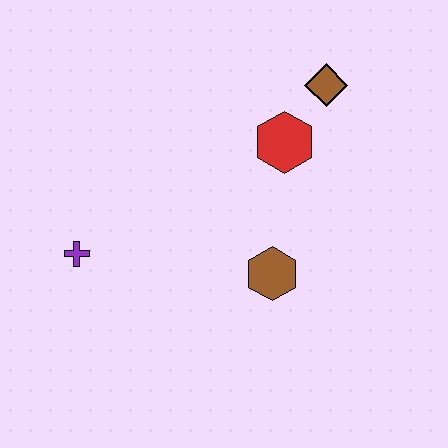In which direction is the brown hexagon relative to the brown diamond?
The brown hexagon is below the brown diamond.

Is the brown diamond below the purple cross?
No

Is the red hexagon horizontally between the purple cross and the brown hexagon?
No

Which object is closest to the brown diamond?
The red hexagon is closest to the brown diamond.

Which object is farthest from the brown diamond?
The purple cross is farthest from the brown diamond.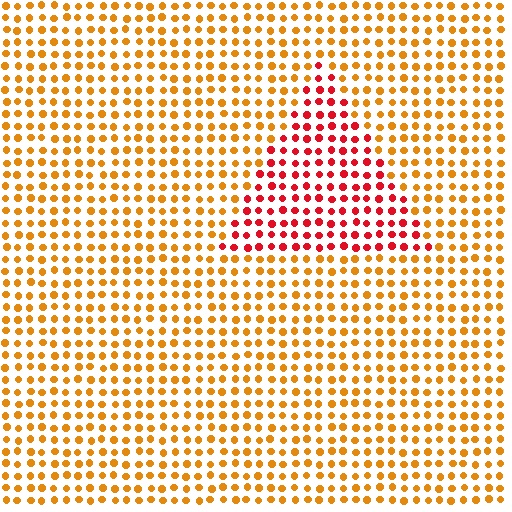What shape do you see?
I see a triangle.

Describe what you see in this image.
The image is filled with small orange elements in a uniform arrangement. A triangle-shaped region is visible where the elements are tinted to a slightly different hue, forming a subtle color boundary.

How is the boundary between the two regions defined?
The boundary is defined purely by a slight shift in hue (about 42 degrees). Spacing, size, and orientation are identical on both sides.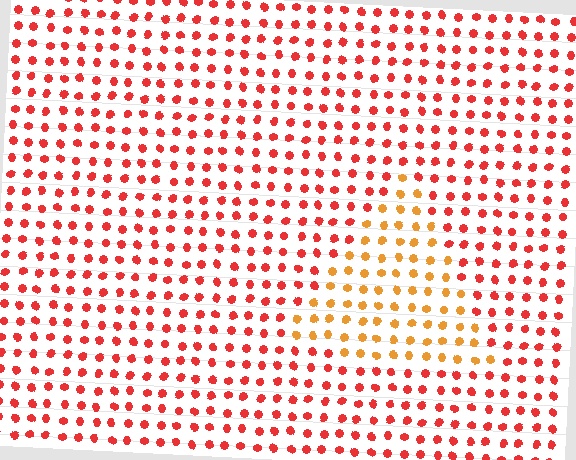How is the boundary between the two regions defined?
The boundary is defined purely by a slight shift in hue (about 35 degrees). Spacing, size, and orientation are identical on both sides.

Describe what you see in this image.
The image is filled with small red elements in a uniform arrangement. A triangle-shaped region is visible where the elements are tinted to a slightly different hue, forming a subtle color boundary.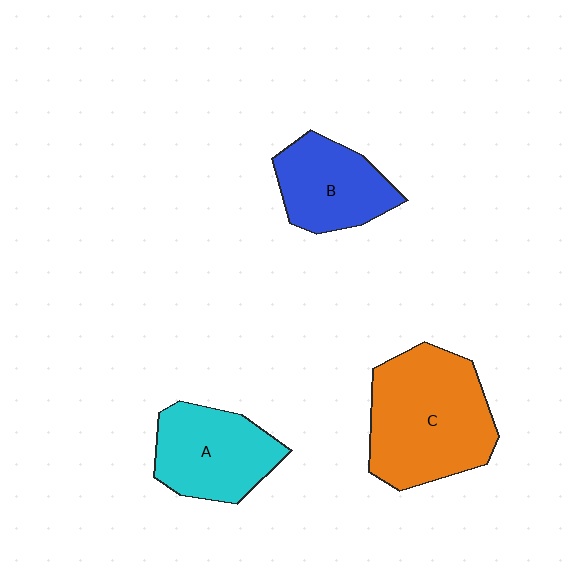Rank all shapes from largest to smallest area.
From largest to smallest: C (orange), A (cyan), B (blue).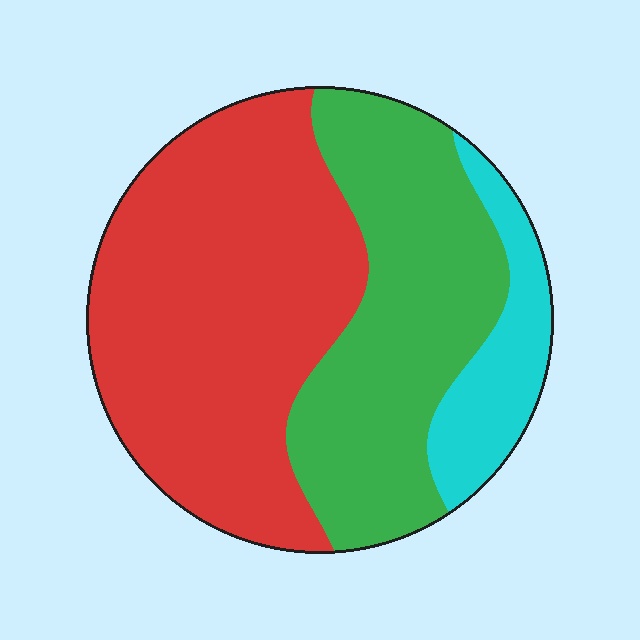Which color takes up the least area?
Cyan, at roughly 10%.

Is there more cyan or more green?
Green.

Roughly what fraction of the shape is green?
Green covers roughly 35% of the shape.